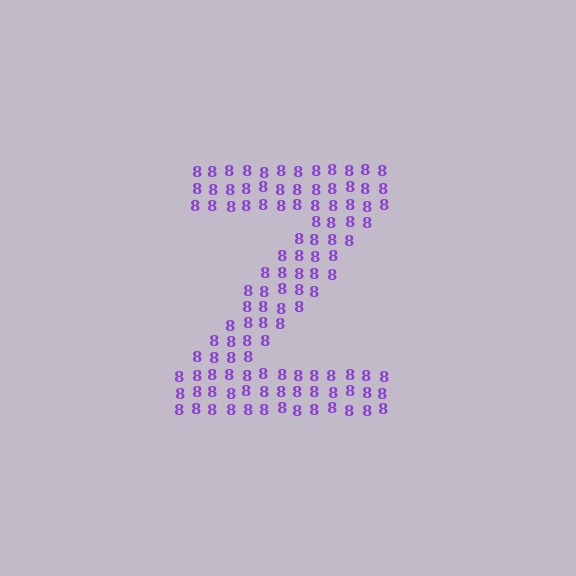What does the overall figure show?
The overall figure shows the letter Z.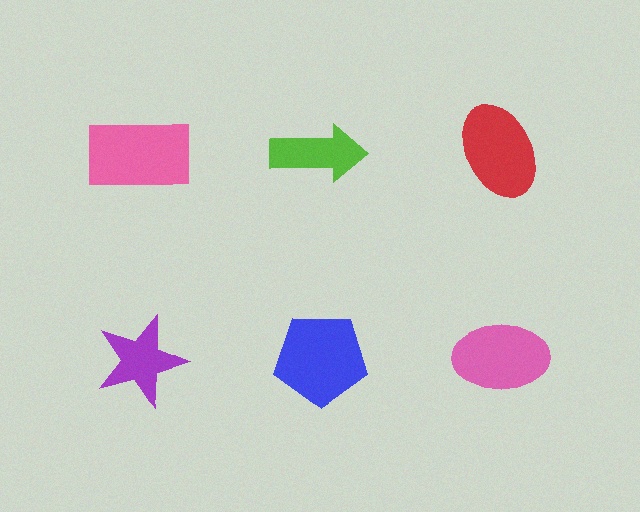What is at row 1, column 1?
A pink rectangle.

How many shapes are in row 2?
3 shapes.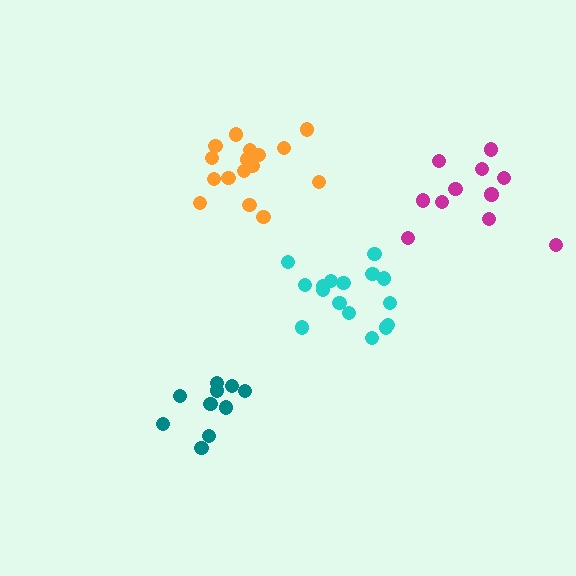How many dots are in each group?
Group 1: 16 dots, Group 2: 10 dots, Group 3: 16 dots, Group 4: 11 dots (53 total).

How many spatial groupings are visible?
There are 4 spatial groupings.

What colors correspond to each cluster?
The clusters are colored: orange, teal, cyan, magenta.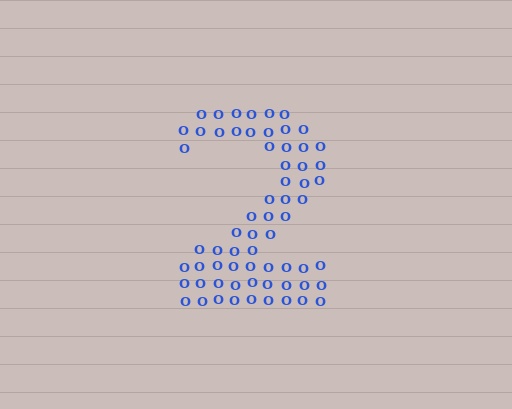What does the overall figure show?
The overall figure shows the digit 2.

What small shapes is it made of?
It is made of small letter O's.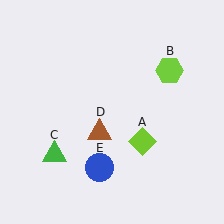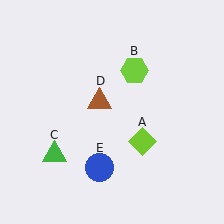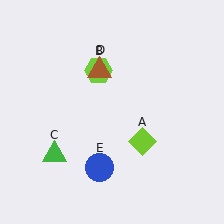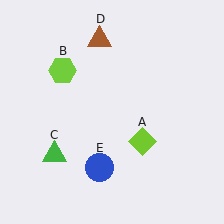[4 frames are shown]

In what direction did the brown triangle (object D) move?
The brown triangle (object D) moved up.